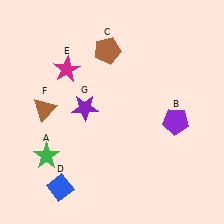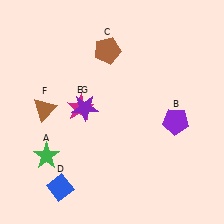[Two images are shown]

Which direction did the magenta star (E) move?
The magenta star (E) moved down.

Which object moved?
The magenta star (E) moved down.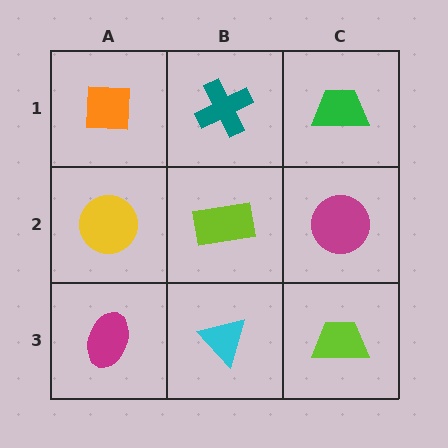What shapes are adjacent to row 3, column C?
A magenta circle (row 2, column C), a cyan triangle (row 3, column B).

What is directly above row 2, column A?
An orange square.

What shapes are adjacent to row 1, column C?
A magenta circle (row 2, column C), a teal cross (row 1, column B).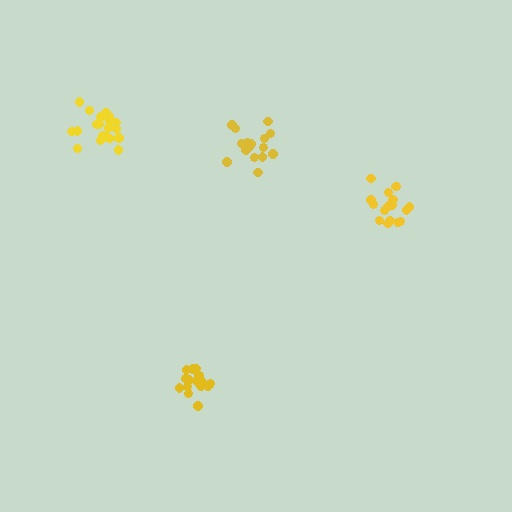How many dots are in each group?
Group 1: 18 dots, Group 2: 18 dots, Group 3: 17 dots, Group 4: 21 dots (74 total).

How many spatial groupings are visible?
There are 4 spatial groupings.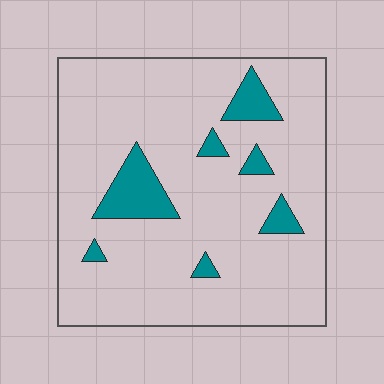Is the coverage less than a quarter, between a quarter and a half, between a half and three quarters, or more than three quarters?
Less than a quarter.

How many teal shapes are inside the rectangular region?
7.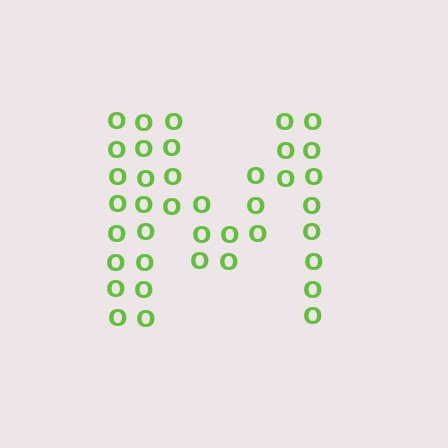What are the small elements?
The small elements are letter O's.